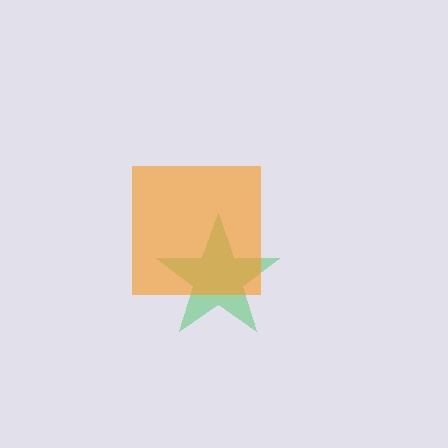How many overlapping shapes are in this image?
There are 2 overlapping shapes in the image.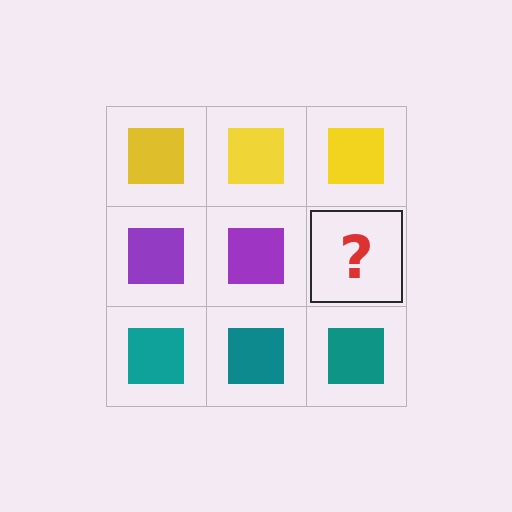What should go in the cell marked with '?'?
The missing cell should contain a purple square.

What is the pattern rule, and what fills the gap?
The rule is that each row has a consistent color. The gap should be filled with a purple square.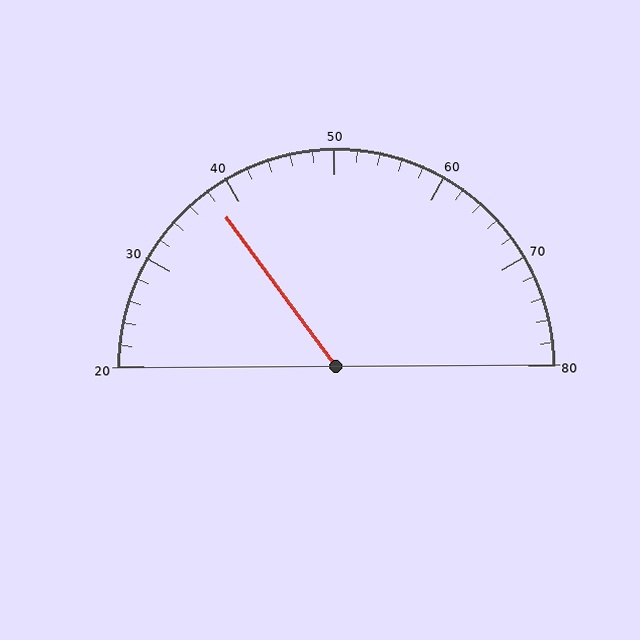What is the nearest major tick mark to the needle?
The nearest major tick mark is 40.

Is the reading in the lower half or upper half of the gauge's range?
The reading is in the lower half of the range (20 to 80).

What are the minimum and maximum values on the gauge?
The gauge ranges from 20 to 80.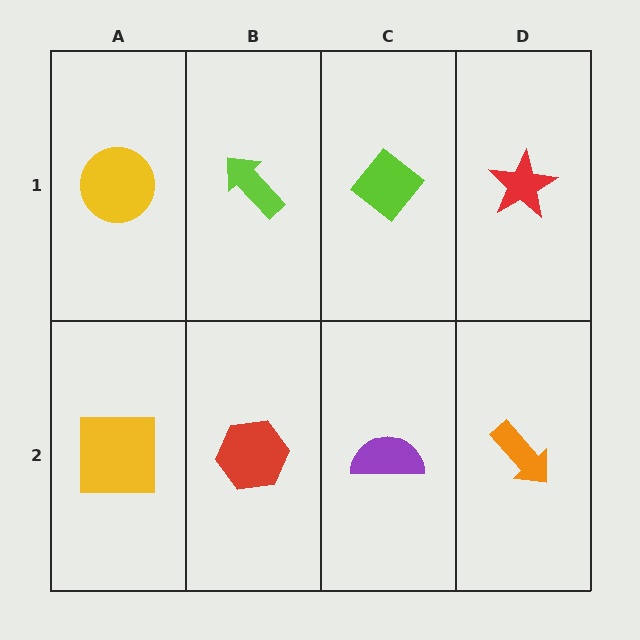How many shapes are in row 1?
4 shapes.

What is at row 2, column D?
An orange arrow.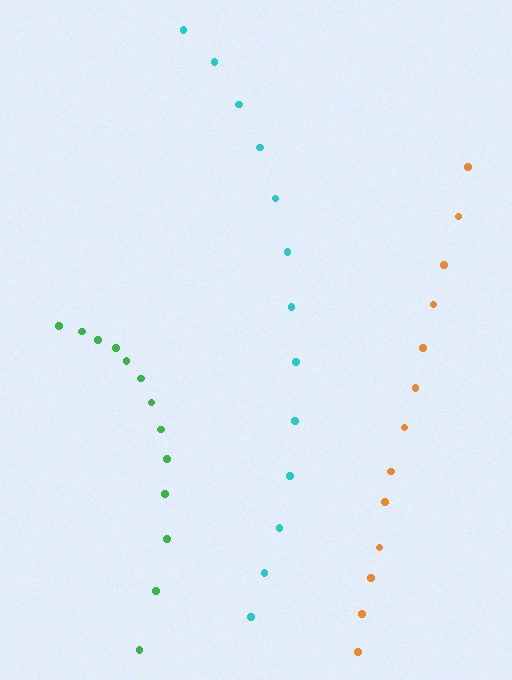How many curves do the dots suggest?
There are 3 distinct paths.